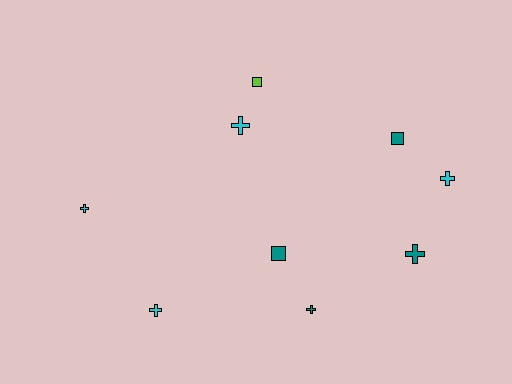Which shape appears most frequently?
Cross, with 6 objects.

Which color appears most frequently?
Cyan, with 4 objects.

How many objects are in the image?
There are 9 objects.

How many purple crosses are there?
There are no purple crosses.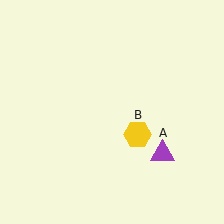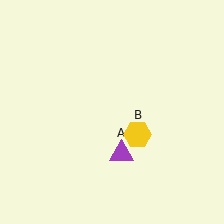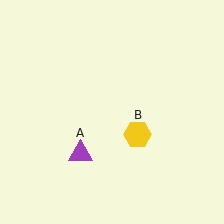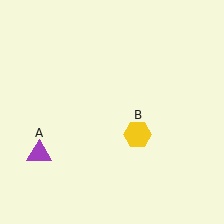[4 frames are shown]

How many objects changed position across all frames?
1 object changed position: purple triangle (object A).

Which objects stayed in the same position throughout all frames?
Yellow hexagon (object B) remained stationary.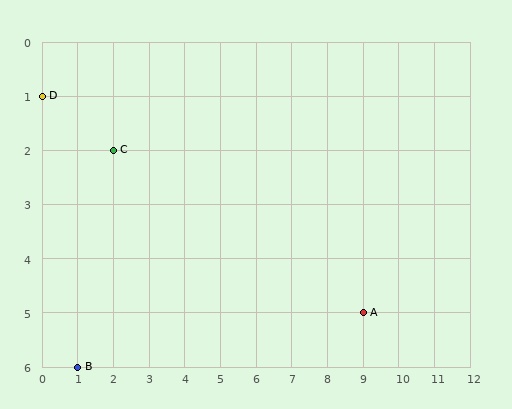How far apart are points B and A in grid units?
Points B and A are 8 columns and 1 row apart (about 8.1 grid units diagonally).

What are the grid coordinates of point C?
Point C is at grid coordinates (2, 2).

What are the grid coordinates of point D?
Point D is at grid coordinates (0, 1).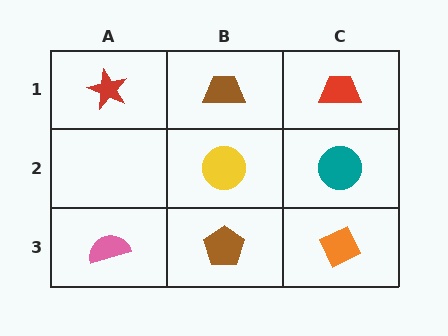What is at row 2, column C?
A teal circle.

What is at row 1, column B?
A brown trapezoid.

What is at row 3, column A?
A pink semicircle.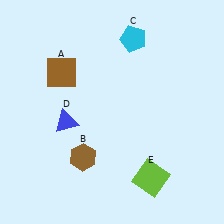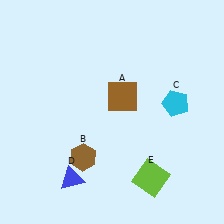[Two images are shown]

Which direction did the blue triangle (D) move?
The blue triangle (D) moved down.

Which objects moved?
The objects that moved are: the brown square (A), the cyan pentagon (C), the blue triangle (D).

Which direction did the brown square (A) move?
The brown square (A) moved right.